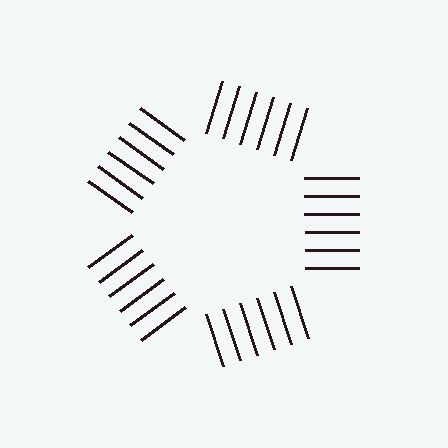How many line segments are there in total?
30 — 6 along each of the 5 edges.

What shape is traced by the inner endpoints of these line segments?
An illusory pentagon — the line segments terminate on its edges but no continuous stroke is drawn.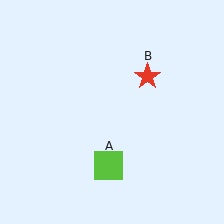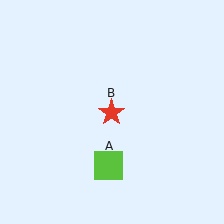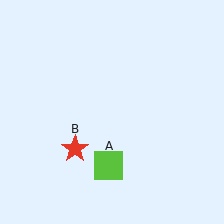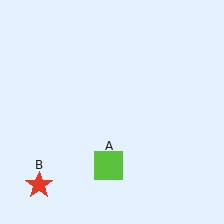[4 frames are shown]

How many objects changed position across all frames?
1 object changed position: red star (object B).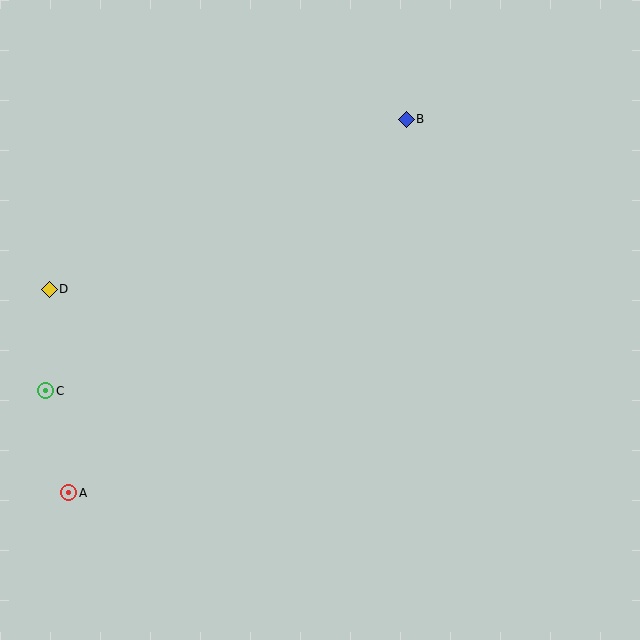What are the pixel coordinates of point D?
Point D is at (49, 289).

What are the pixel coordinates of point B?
Point B is at (406, 119).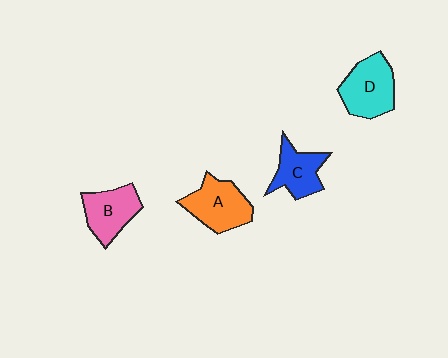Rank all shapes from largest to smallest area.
From largest to smallest: D (cyan), A (orange), B (pink), C (blue).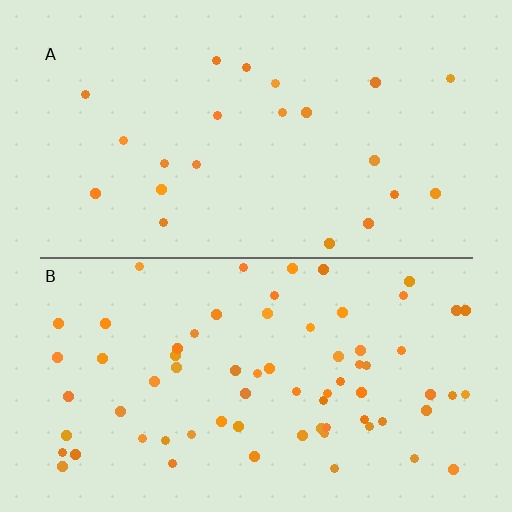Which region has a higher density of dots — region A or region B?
B (the bottom).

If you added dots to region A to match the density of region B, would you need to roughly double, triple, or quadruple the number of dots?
Approximately triple.